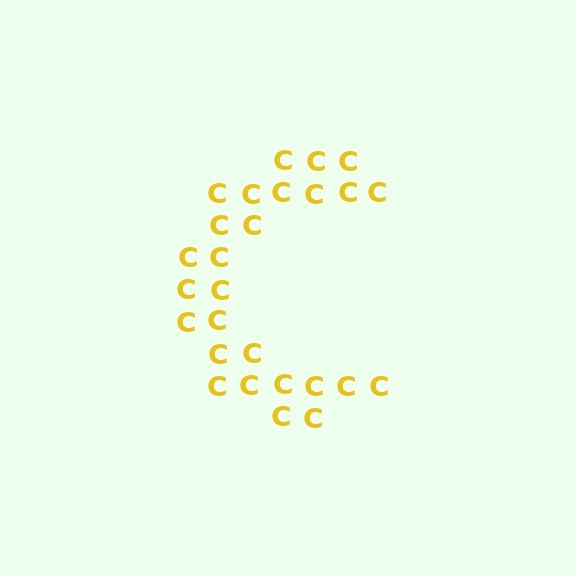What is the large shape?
The large shape is the letter C.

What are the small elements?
The small elements are letter C's.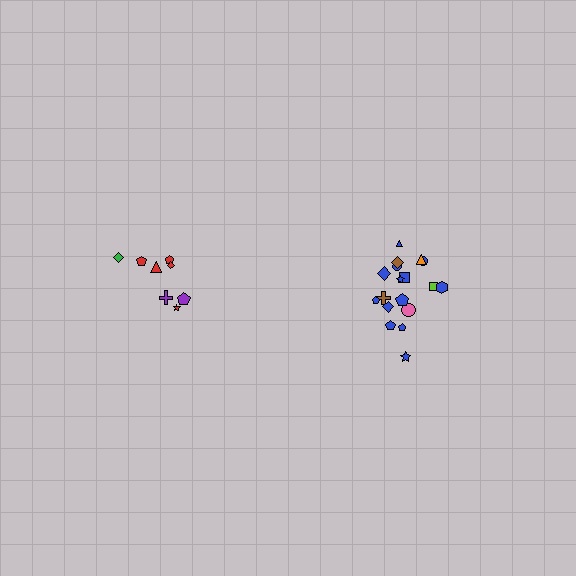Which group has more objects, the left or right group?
The right group.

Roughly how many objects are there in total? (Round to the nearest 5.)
Roughly 25 objects in total.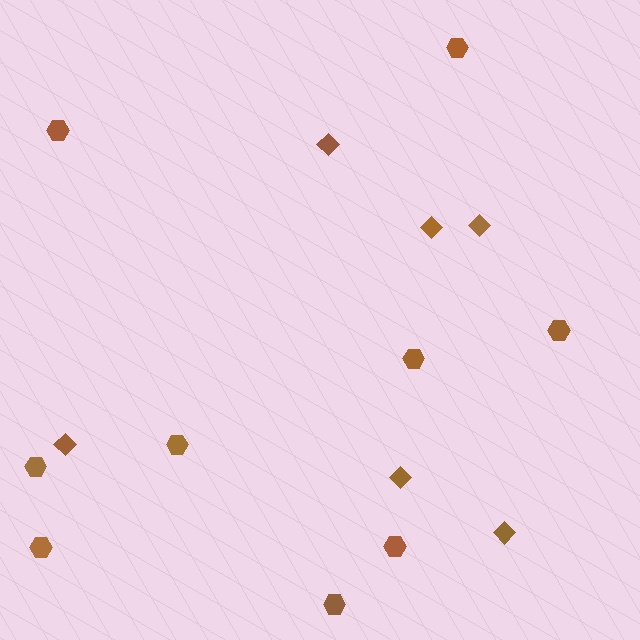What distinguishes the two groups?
There are 2 groups: one group of hexagons (9) and one group of diamonds (6).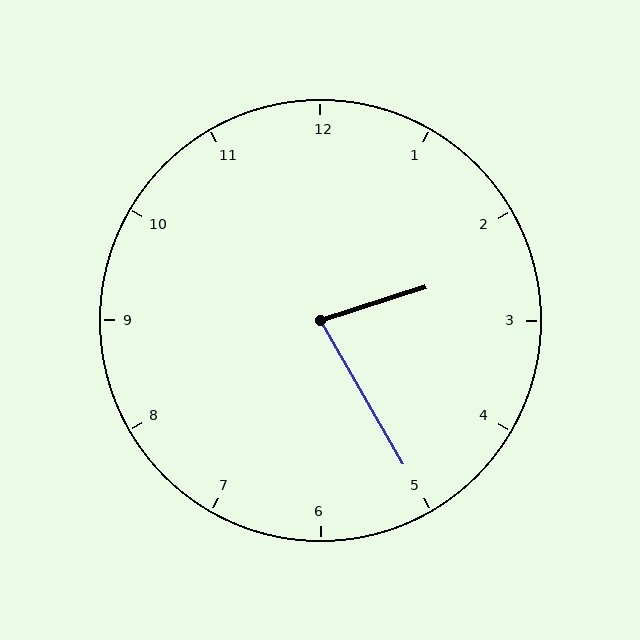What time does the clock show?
2:25.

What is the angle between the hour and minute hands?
Approximately 78 degrees.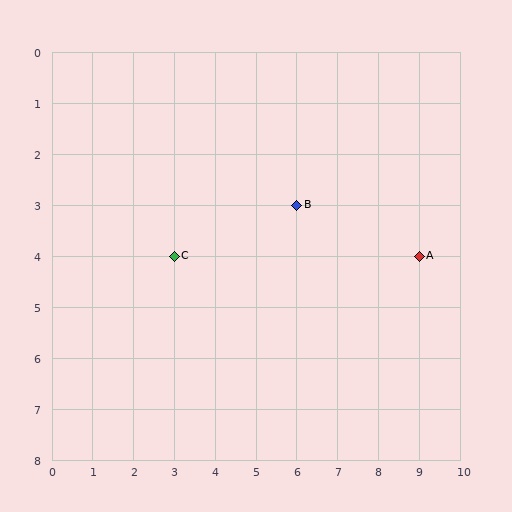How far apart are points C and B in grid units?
Points C and B are 3 columns and 1 row apart (about 3.2 grid units diagonally).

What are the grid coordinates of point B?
Point B is at grid coordinates (6, 3).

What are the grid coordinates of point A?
Point A is at grid coordinates (9, 4).